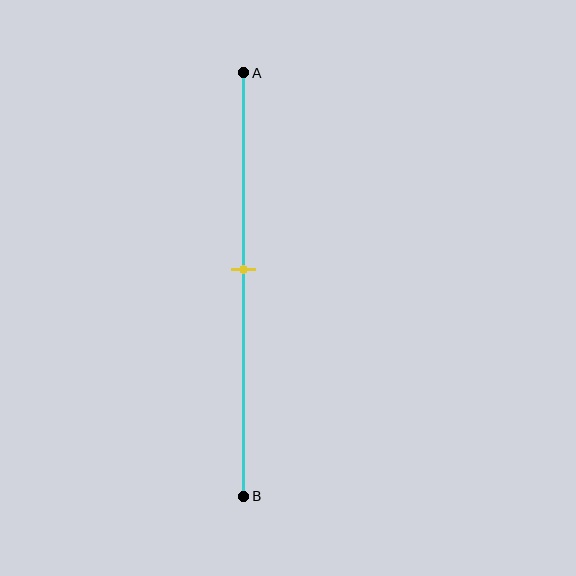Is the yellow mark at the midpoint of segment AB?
No, the mark is at about 45% from A, not at the 50% midpoint.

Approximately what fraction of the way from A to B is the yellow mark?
The yellow mark is approximately 45% of the way from A to B.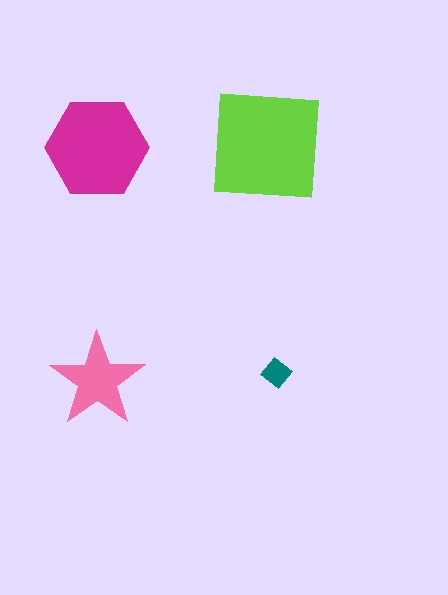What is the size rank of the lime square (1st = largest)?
1st.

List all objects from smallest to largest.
The teal diamond, the pink star, the magenta hexagon, the lime square.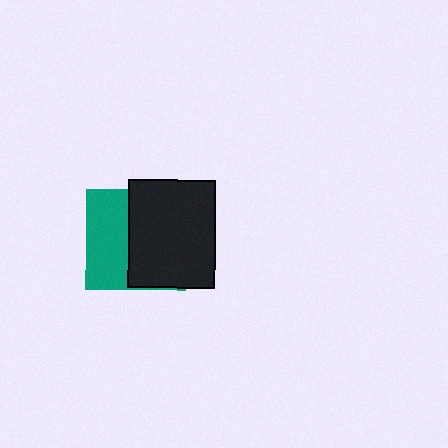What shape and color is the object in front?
The object in front is a black rectangle.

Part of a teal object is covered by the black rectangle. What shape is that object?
It is a square.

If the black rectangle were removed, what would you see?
You would see the complete teal square.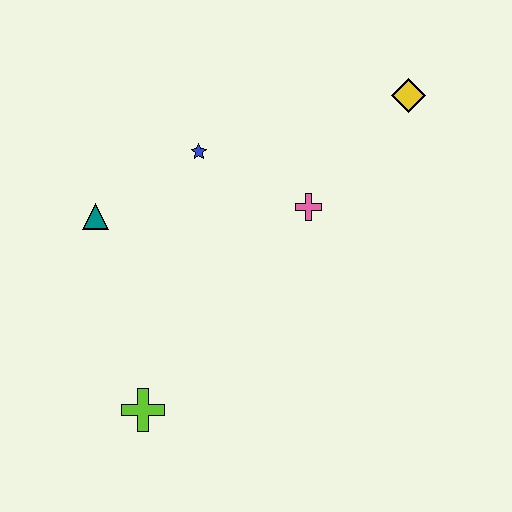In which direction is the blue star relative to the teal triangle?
The blue star is to the right of the teal triangle.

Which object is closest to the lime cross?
The teal triangle is closest to the lime cross.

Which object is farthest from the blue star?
The lime cross is farthest from the blue star.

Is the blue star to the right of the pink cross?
No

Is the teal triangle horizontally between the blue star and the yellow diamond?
No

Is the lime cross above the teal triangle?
No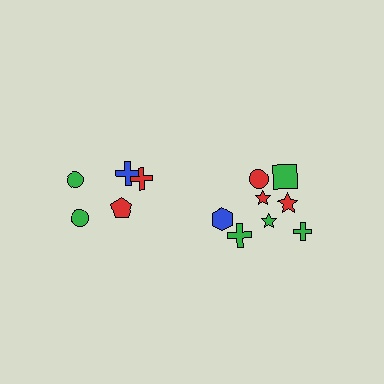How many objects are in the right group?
There are 8 objects.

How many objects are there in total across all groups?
There are 13 objects.